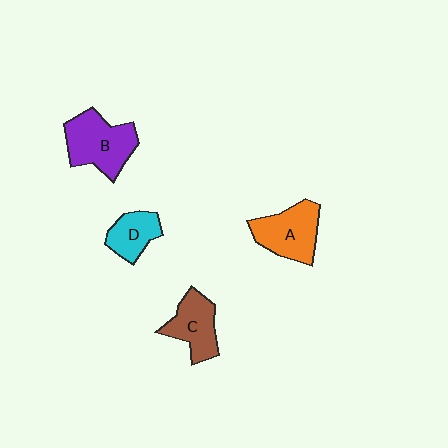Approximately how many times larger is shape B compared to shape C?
Approximately 1.3 times.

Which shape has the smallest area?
Shape D (cyan).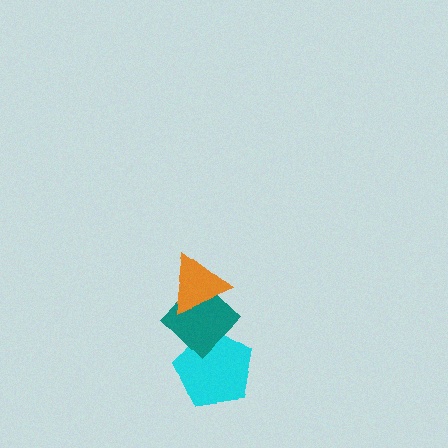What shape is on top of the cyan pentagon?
The teal diamond is on top of the cyan pentagon.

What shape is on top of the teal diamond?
The orange triangle is on top of the teal diamond.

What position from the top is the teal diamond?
The teal diamond is 2nd from the top.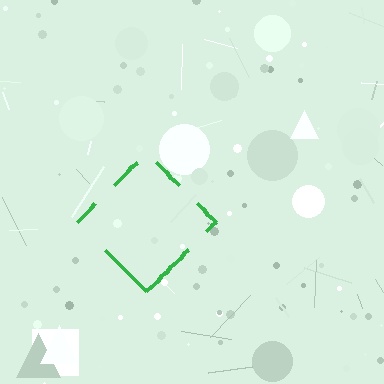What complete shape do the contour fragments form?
The contour fragments form a diamond.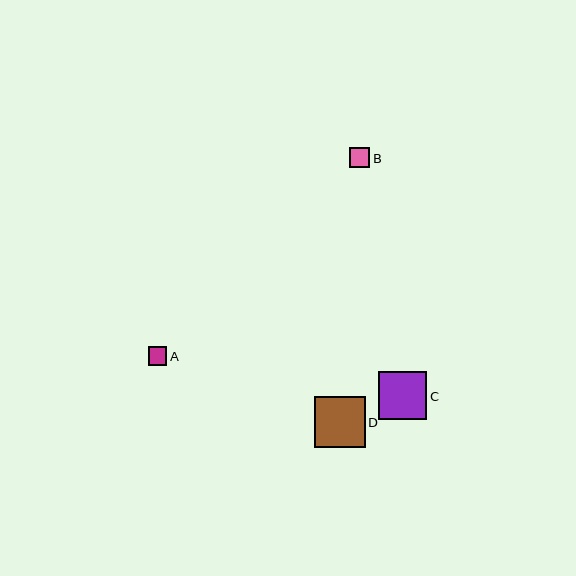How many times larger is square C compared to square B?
Square C is approximately 2.5 times the size of square B.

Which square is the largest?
Square D is the largest with a size of approximately 51 pixels.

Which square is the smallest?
Square A is the smallest with a size of approximately 19 pixels.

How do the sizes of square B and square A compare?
Square B and square A are approximately the same size.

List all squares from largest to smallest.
From largest to smallest: D, C, B, A.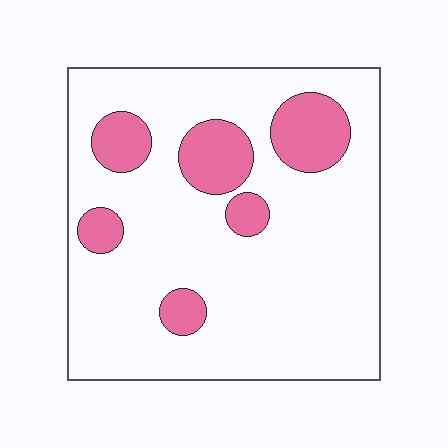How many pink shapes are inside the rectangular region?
6.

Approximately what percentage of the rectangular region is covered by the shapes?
Approximately 20%.